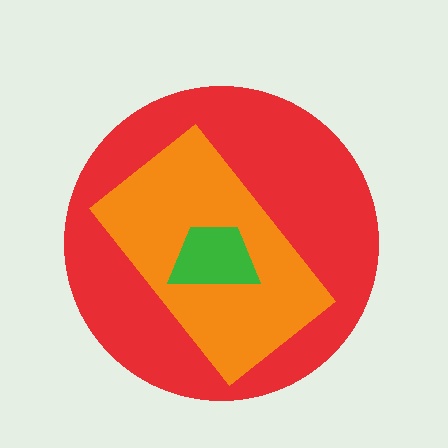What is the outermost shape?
The red circle.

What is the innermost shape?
The green trapezoid.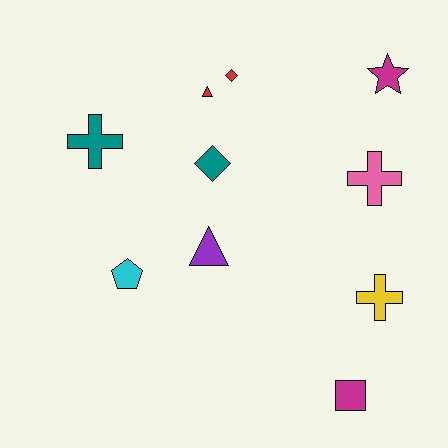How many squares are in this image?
There is 1 square.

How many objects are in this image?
There are 10 objects.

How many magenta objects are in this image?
There are 2 magenta objects.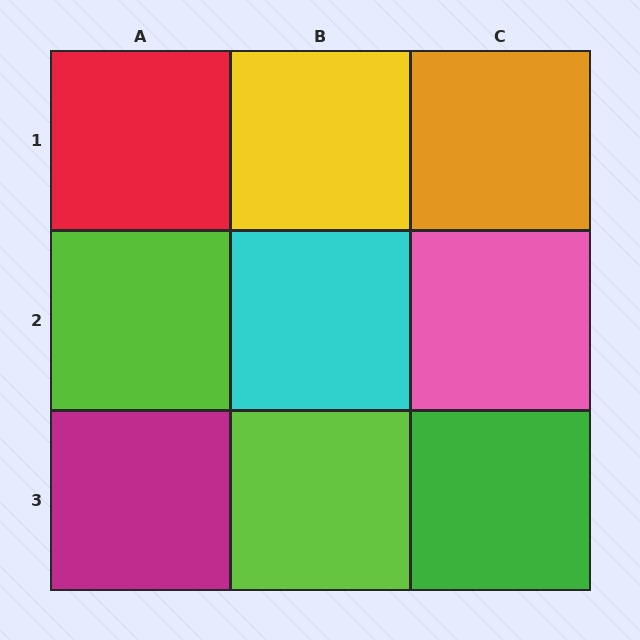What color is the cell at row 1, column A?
Red.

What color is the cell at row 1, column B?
Yellow.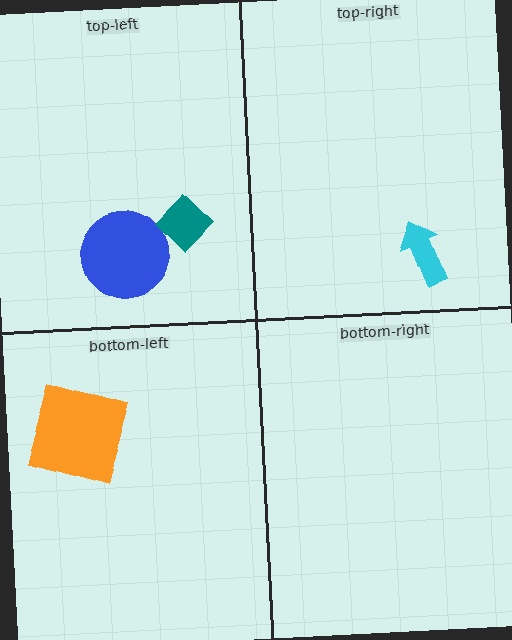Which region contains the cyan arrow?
The top-right region.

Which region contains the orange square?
The bottom-left region.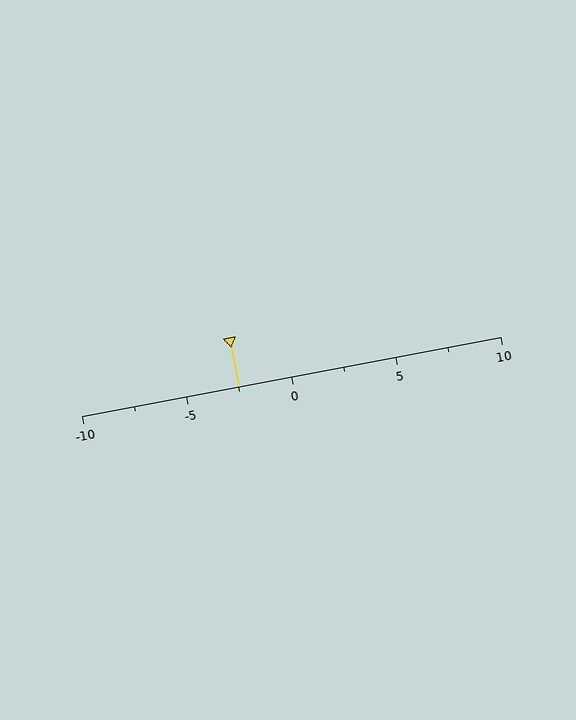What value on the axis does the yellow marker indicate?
The marker indicates approximately -2.5.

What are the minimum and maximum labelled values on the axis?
The axis runs from -10 to 10.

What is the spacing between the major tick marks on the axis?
The major ticks are spaced 5 apart.